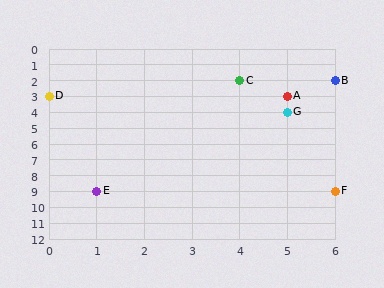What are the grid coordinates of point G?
Point G is at grid coordinates (5, 4).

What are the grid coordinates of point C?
Point C is at grid coordinates (4, 2).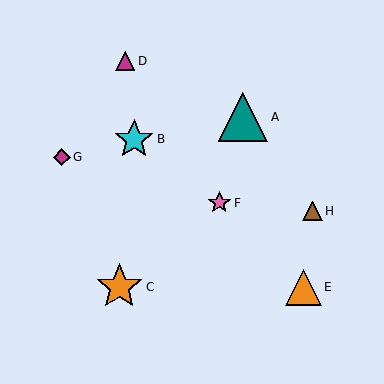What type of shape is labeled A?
Shape A is a teal triangle.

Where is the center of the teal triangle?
The center of the teal triangle is at (243, 117).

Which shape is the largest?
The teal triangle (labeled A) is the largest.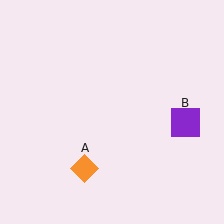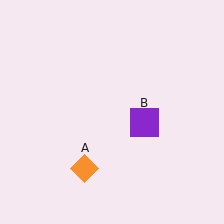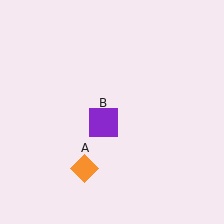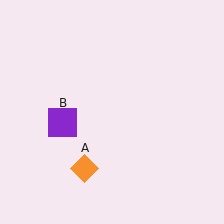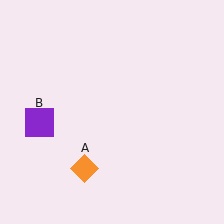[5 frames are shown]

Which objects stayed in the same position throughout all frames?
Orange diamond (object A) remained stationary.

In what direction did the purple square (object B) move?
The purple square (object B) moved left.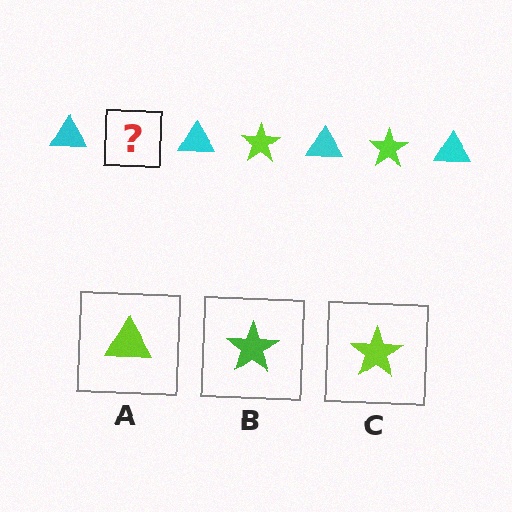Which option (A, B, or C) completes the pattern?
C.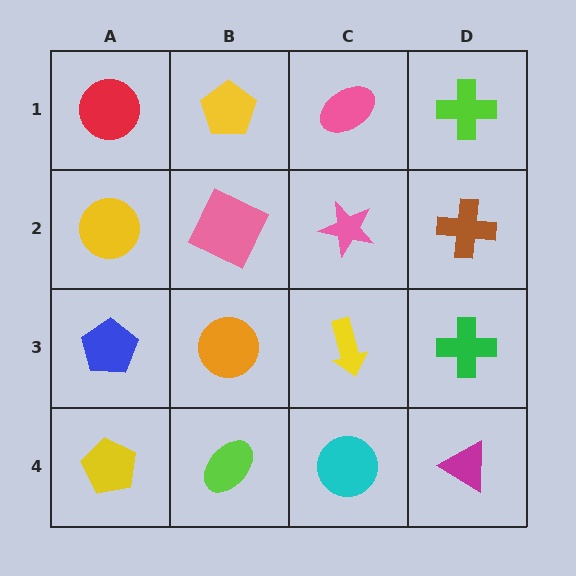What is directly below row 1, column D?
A brown cross.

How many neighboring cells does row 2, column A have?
3.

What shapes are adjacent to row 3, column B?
A pink square (row 2, column B), a lime ellipse (row 4, column B), a blue pentagon (row 3, column A), a yellow arrow (row 3, column C).